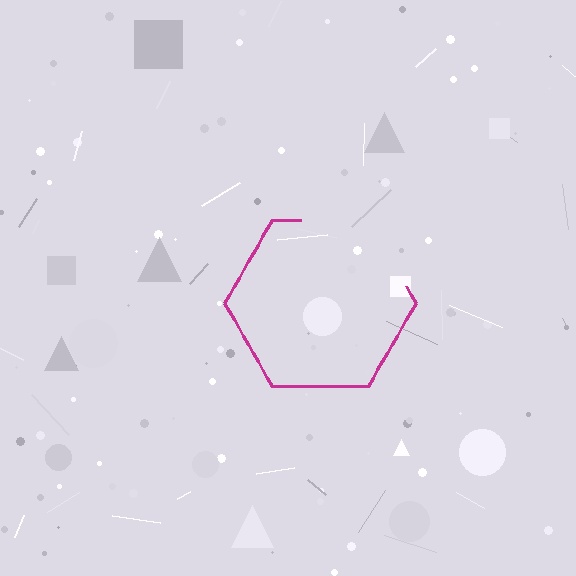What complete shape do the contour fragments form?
The contour fragments form a hexagon.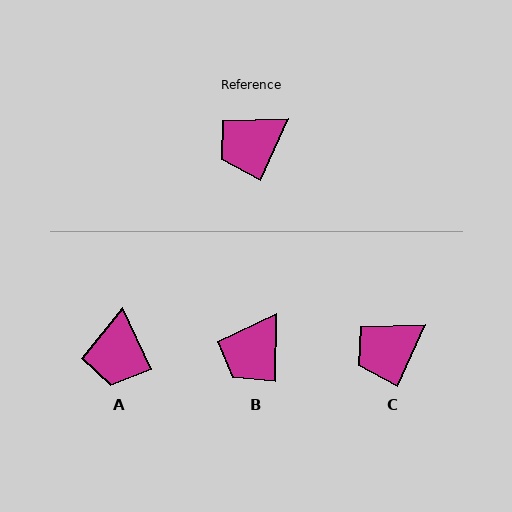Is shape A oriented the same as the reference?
No, it is off by about 49 degrees.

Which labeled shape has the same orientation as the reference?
C.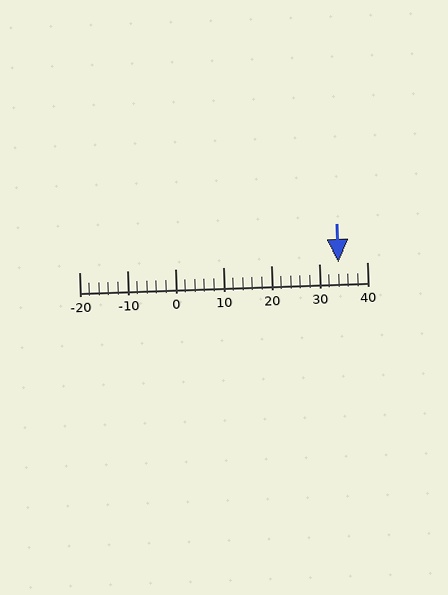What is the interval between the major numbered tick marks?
The major tick marks are spaced 10 units apart.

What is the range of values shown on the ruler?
The ruler shows values from -20 to 40.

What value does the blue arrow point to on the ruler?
The blue arrow points to approximately 34.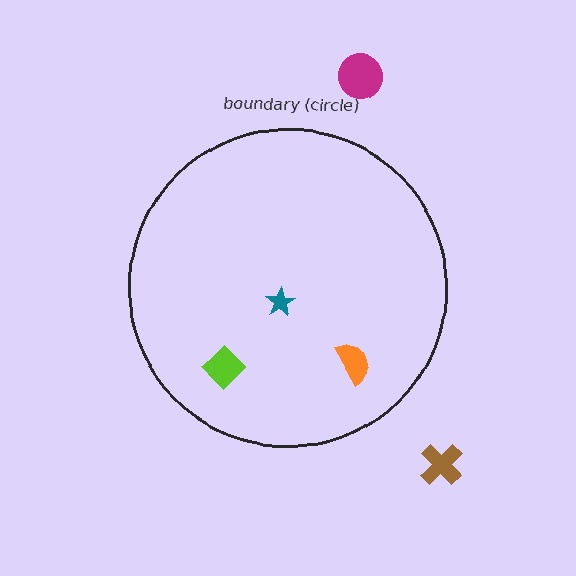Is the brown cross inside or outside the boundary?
Outside.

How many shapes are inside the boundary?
3 inside, 2 outside.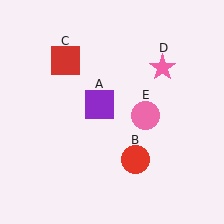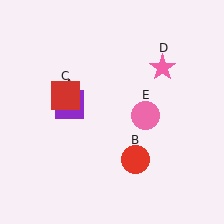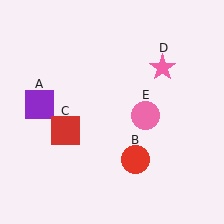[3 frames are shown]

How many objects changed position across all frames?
2 objects changed position: purple square (object A), red square (object C).